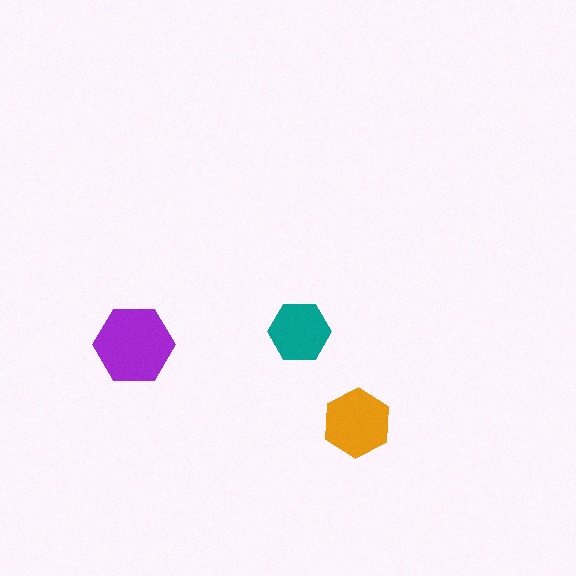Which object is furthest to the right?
The orange hexagon is rightmost.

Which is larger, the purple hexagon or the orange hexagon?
The purple one.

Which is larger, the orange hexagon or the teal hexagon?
The orange one.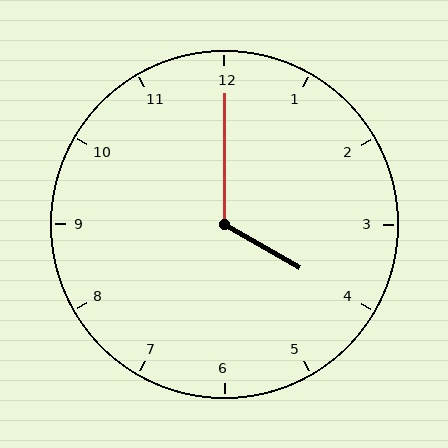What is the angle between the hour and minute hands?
Approximately 120 degrees.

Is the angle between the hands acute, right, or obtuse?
It is obtuse.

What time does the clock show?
4:00.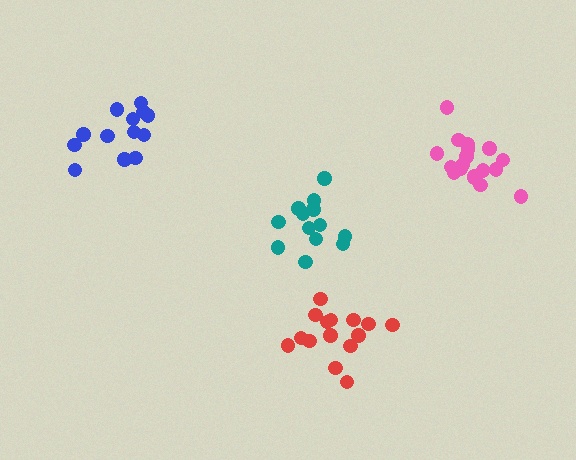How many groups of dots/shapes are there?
There are 4 groups.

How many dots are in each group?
Group 1: 13 dots, Group 2: 13 dots, Group 3: 18 dots, Group 4: 15 dots (59 total).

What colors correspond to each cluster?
The clusters are colored: teal, blue, pink, red.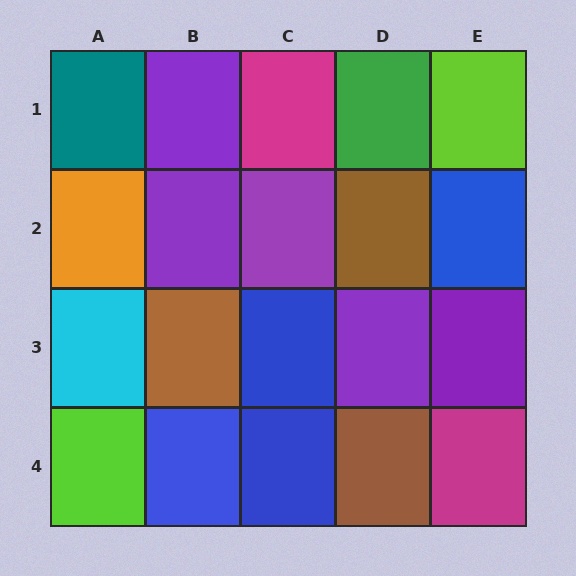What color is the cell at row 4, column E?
Magenta.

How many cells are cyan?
1 cell is cyan.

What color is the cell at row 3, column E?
Purple.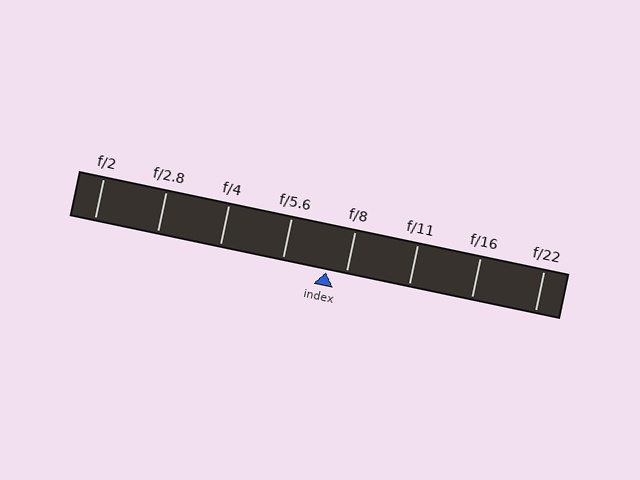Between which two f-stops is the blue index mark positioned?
The index mark is between f/5.6 and f/8.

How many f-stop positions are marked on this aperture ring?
There are 8 f-stop positions marked.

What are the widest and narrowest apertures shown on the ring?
The widest aperture shown is f/2 and the narrowest is f/22.